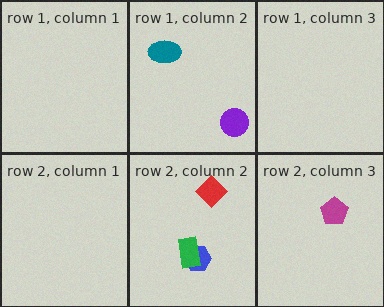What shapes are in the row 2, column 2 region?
The red diamond, the blue hexagon, the green rectangle.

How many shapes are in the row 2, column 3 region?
1.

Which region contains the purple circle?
The row 1, column 2 region.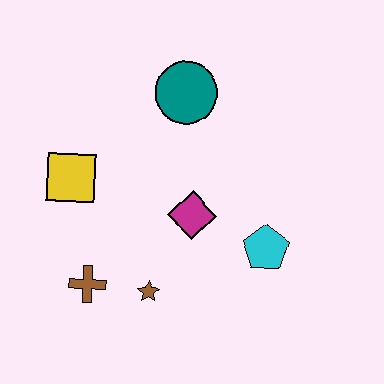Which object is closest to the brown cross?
The brown star is closest to the brown cross.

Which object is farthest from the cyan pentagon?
The yellow square is farthest from the cyan pentagon.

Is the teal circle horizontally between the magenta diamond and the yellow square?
Yes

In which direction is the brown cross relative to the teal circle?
The brown cross is below the teal circle.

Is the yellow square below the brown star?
No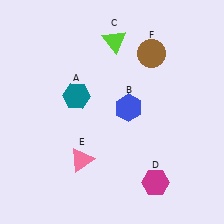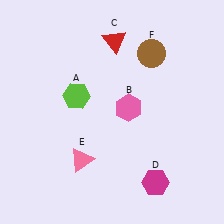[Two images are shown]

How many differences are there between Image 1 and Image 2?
There are 3 differences between the two images.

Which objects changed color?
A changed from teal to lime. B changed from blue to pink. C changed from lime to red.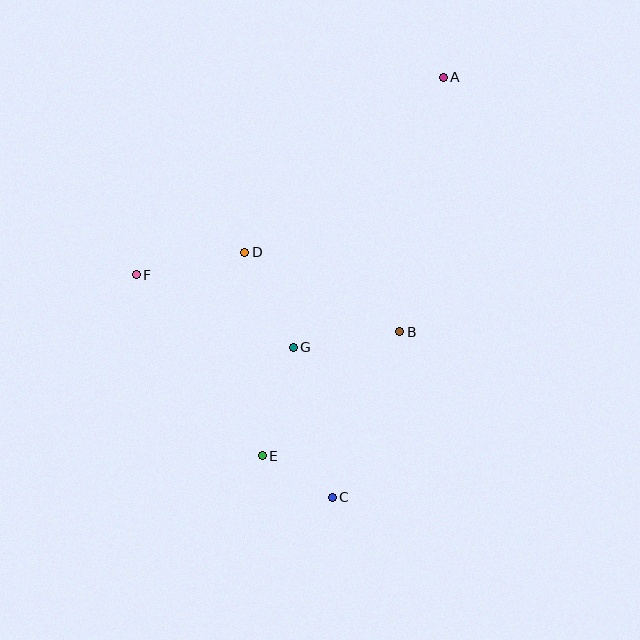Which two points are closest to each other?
Points C and E are closest to each other.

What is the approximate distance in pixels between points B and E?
The distance between B and E is approximately 185 pixels.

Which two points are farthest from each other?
Points A and C are farthest from each other.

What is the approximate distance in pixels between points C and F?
The distance between C and F is approximately 296 pixels.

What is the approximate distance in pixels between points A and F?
The distance between A and F is approximately 365 pixels.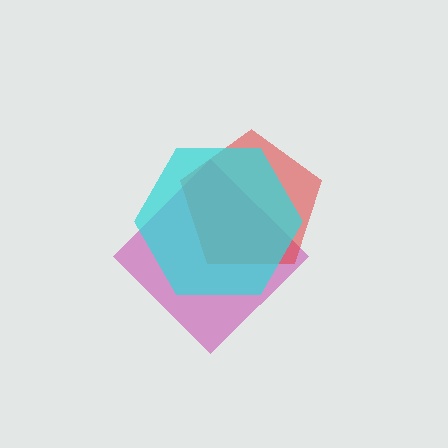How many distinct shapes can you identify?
There are 3 distinct shapes: a magenta diamond, a red pentagon, a cyan hexagon.